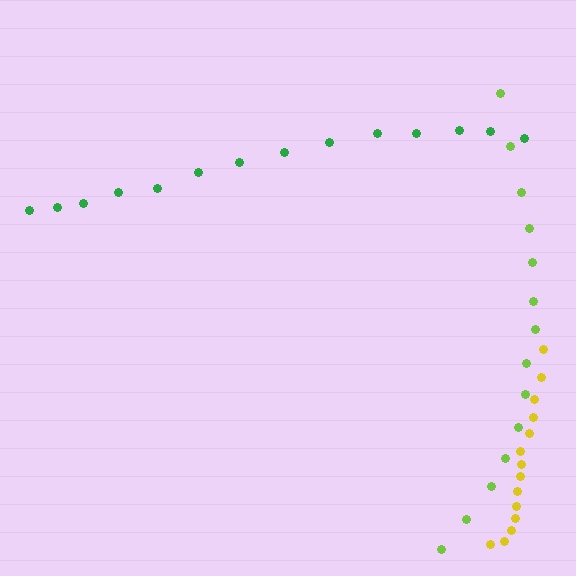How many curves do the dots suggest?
There are 3 distinct paths.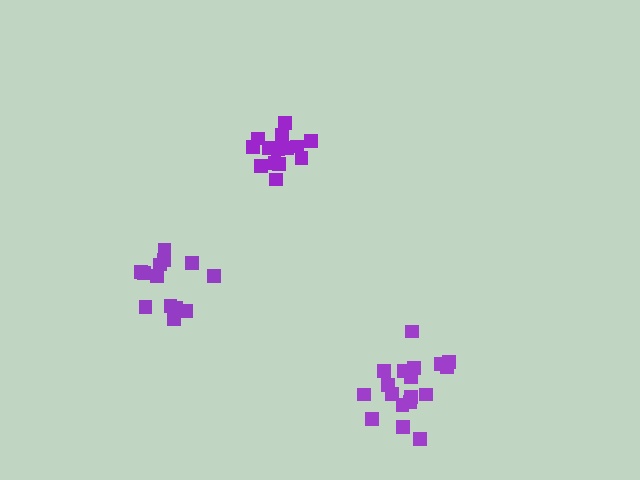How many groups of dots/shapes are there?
There are 3 groups.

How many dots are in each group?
Group 1: 13 dots, Group 2: 14 dots, Group 3: 18 dots (45 total).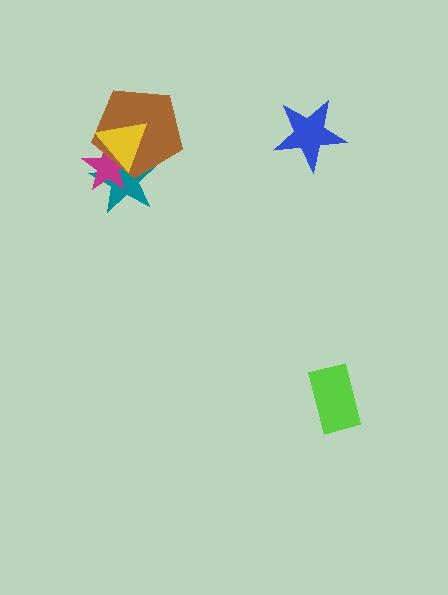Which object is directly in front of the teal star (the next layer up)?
The magenta star is directly in front of the teal star.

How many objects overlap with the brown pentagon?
3 objects overlap with the brown pentagon.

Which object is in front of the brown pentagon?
The yellow triangle is in front of the brown pentagon.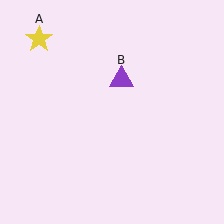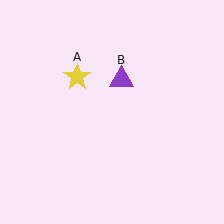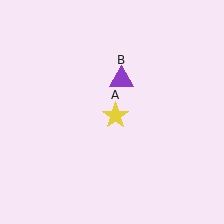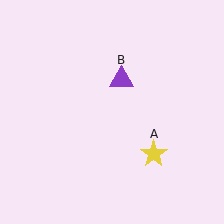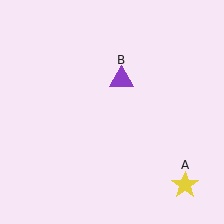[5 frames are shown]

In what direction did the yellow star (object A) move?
The yellow star (object A) moved down and to the right.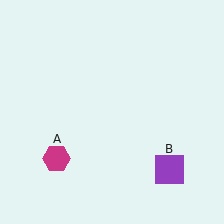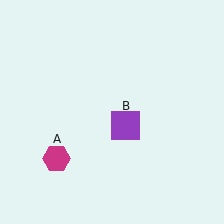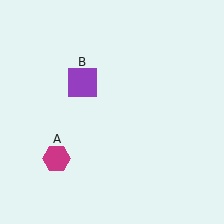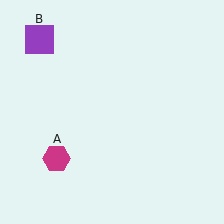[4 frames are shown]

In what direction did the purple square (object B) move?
The purple square (object B) moved up and to the left.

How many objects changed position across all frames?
1 object changed position: purple square (object B).